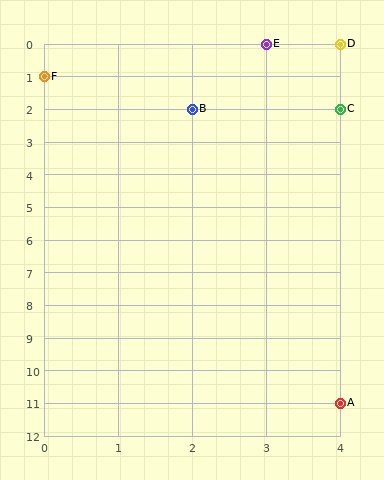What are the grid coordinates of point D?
Point D is at grid coordinates (4, 0).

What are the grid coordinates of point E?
Point E is at grid coordinates (3, 0).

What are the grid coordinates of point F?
Point F is at grid coordinates (0, 1).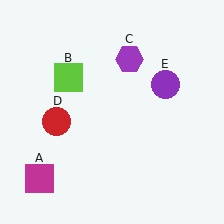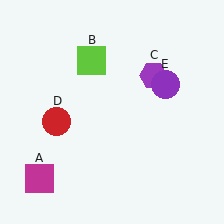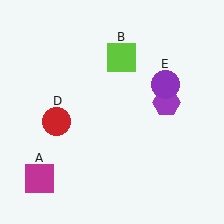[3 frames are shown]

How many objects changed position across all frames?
2 objects changed position: lime square (object B), purple hexagon (object C).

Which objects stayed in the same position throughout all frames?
Magenta square (object A) and red circle (object D) and purple circle (object E) remained stationary.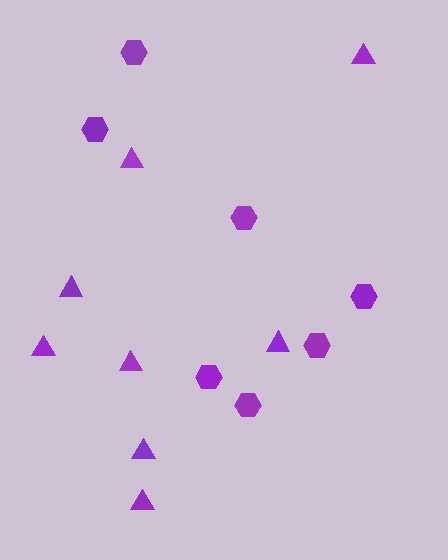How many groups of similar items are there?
There are 2 groups: one group of triangles (8) and one group of hexagons (7).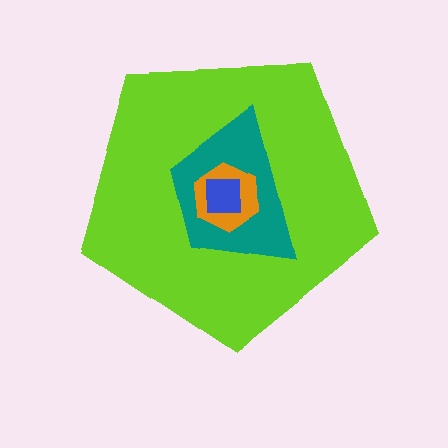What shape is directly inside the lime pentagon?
The teal trapezoid.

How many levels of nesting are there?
4.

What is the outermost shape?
The lime pentagon.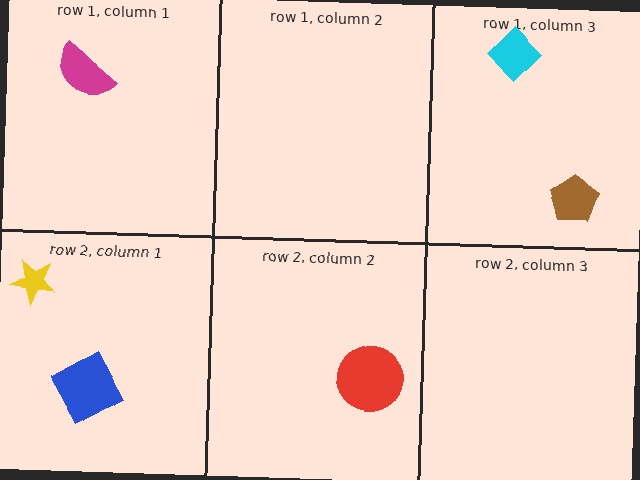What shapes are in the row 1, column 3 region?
The cyan diamond, the brown pentagon.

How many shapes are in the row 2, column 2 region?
1.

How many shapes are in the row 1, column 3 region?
2.